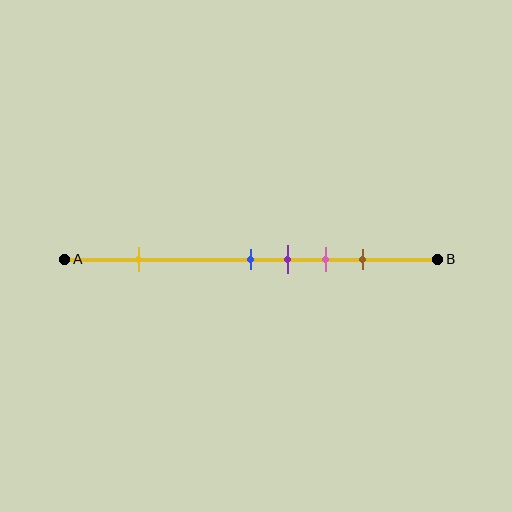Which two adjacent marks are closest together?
The blue and purple marks are the closest adjacent pair.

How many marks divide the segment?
There are 5 marks dividing the segment.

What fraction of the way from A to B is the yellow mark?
The yellow mark is approximately 20% (0.2) of the way from A to B.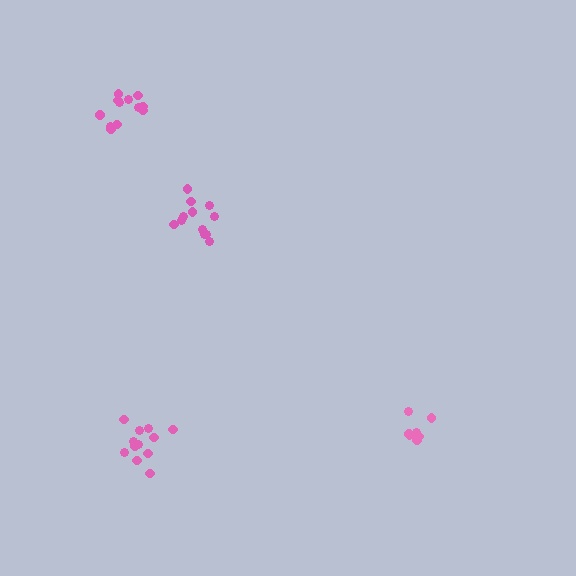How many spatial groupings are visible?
There are 4 spatial groupings.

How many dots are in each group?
Group 1: 12 dots, Group 2: 12 dots, Group 3: 12 dots, Group 4: 7 dots (43 total).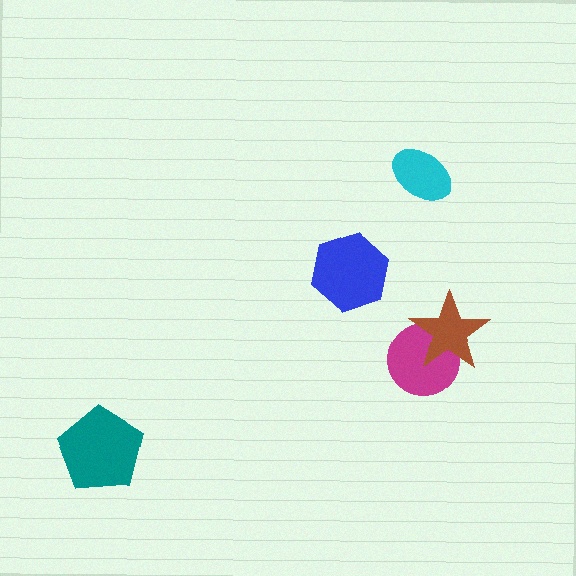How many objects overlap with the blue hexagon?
0 objects overlap with the blue hexagon.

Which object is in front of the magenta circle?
The brown star is in front of the magenta circle.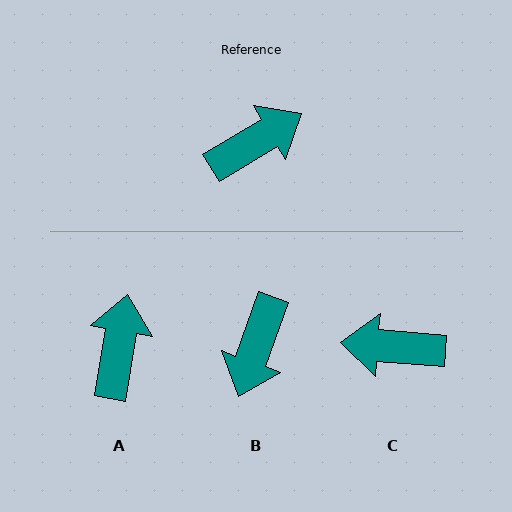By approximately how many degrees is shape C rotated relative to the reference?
Approximately 144 degrees counter-clockwise.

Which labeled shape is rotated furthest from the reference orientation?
C, about 144 degrees away.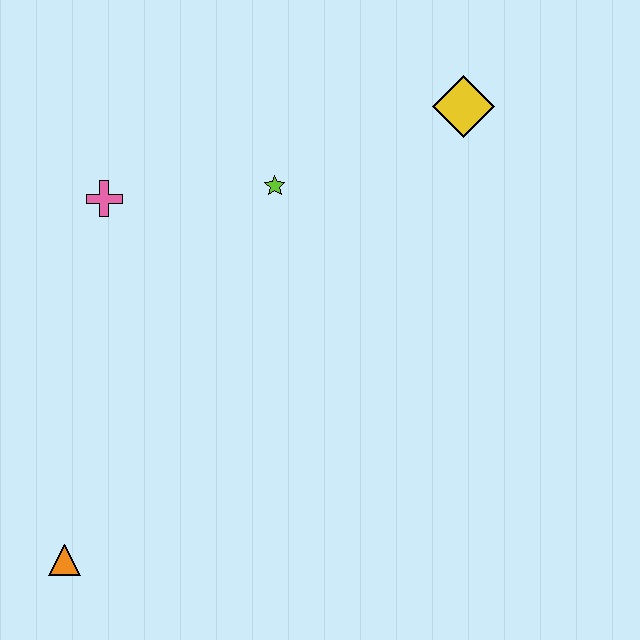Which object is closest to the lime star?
The pink cross is closest to the lime star.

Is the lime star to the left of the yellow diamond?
Yes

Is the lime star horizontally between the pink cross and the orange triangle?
No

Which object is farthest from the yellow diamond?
The orange triangle is farthest from the yellow diamond.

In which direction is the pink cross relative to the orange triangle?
The pink cross is above the orange triangle.